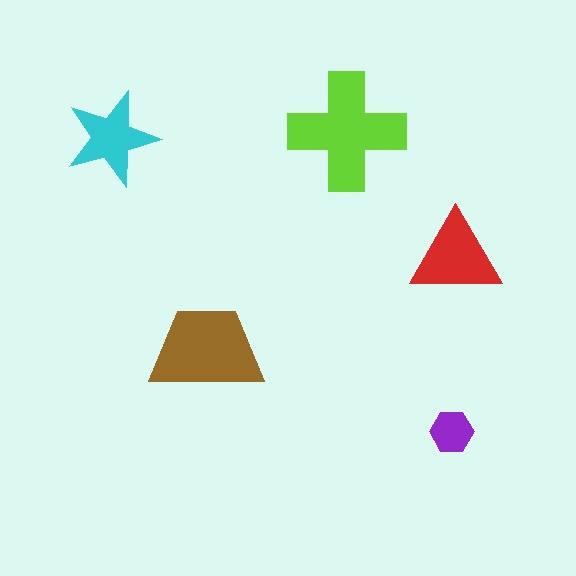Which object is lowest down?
The purple hexagon is bottommost.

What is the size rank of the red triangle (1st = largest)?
3rd.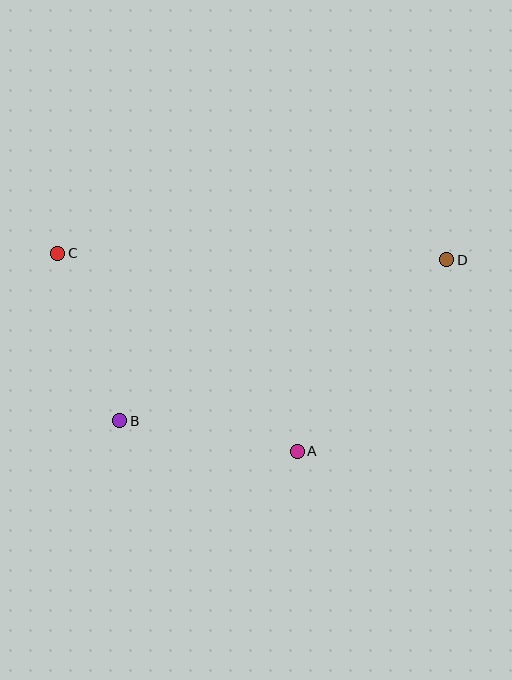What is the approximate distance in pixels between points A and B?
The distance between A and B is approximately 180 pixels.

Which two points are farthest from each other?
Points C and D are farthest from each other.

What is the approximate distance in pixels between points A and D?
The distance between A and D is approximately 243 pixels.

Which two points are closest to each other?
Points B and C are closest to each other.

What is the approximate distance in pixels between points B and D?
The distance between B and D is approximately 365 pixels.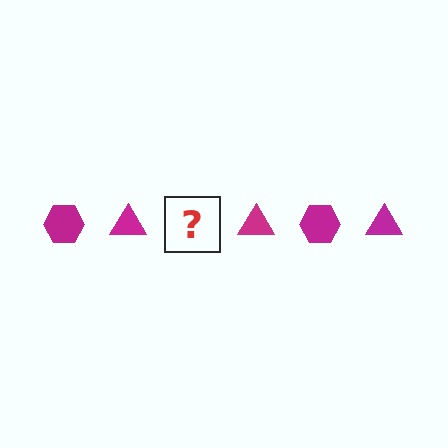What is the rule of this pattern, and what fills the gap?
The rule is that the pattern cycles through hexagon, triangle shapes in magenta. The gap should be filled with a magenta hexagon.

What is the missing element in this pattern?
The missing element is a magenta hexagon.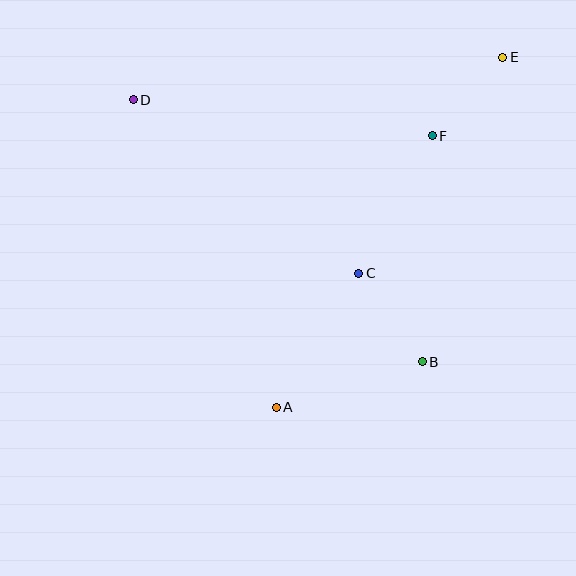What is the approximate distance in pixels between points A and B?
The distance between A and B is approximately 153 pixels.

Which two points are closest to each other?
Points E and F are closest to each other.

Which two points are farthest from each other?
Points A and E are farthest from each other.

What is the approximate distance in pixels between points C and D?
The distance between C and D is approximately 285 pixels.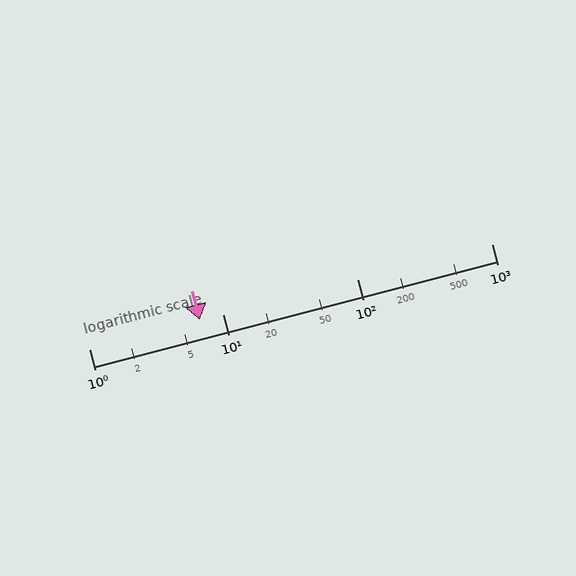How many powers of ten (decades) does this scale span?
The scale spans 3 decades, from 1 to 1000.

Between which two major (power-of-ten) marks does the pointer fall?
The pointer is between 1 and 10.